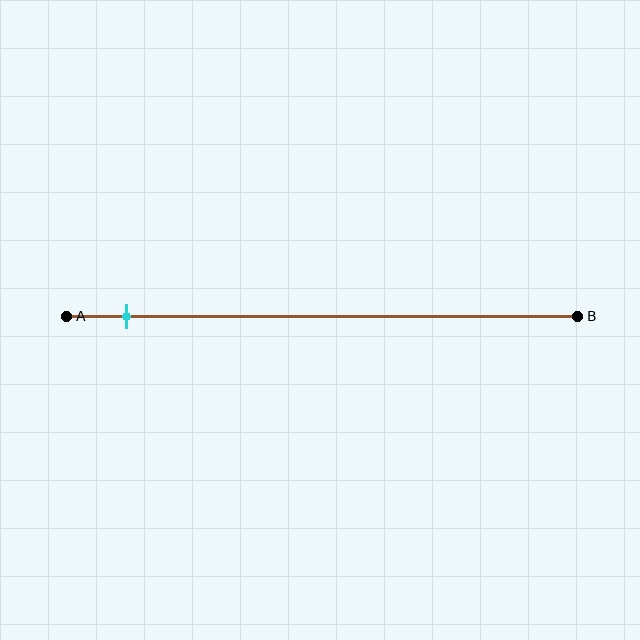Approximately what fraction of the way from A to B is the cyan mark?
The cyan mark is approximately 10% of the way from A to B.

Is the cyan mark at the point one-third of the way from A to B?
No, the mark is at about 10% from A, not at the 33% one-third point.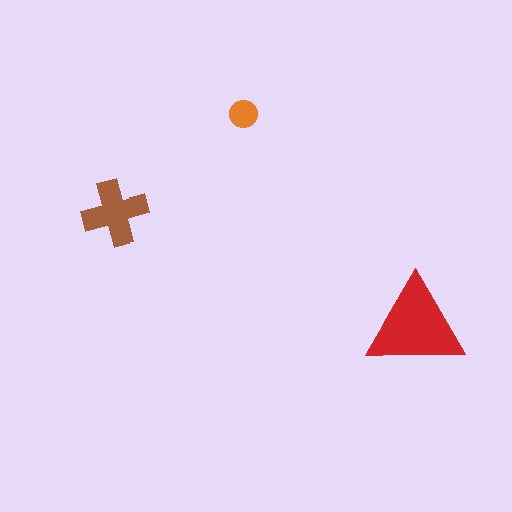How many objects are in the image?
There are 3 objects in the image.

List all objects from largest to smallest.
The red triangle, the brown cross, the orange circle.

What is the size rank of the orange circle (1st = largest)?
3rd.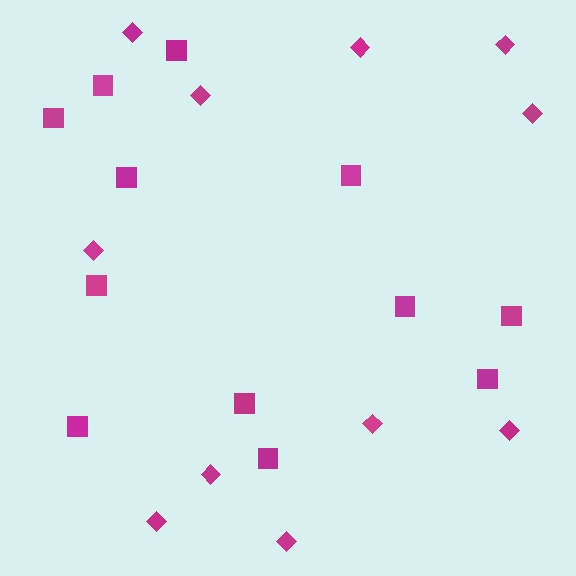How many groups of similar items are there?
There are 2 groups: one group of diamonds (11) and one group of squares (12).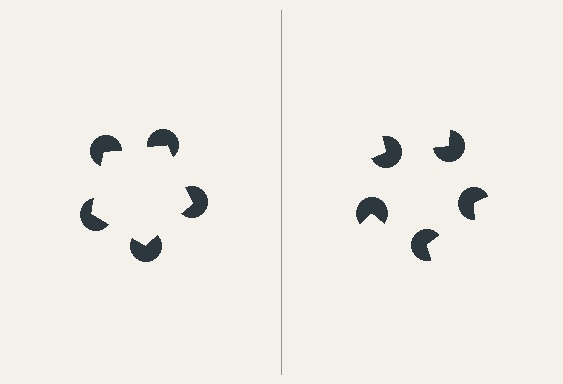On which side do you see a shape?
An illusory pentagon appears on the left side. On the right side the wedge cuts are rotated, so no coherent shape forms.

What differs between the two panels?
The pac-man discs are positioned identically on both sides; only the wedge orientations differ. On the left they align to a pentagon; on the right they are misaligned.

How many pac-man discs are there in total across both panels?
10 — 5 on each side.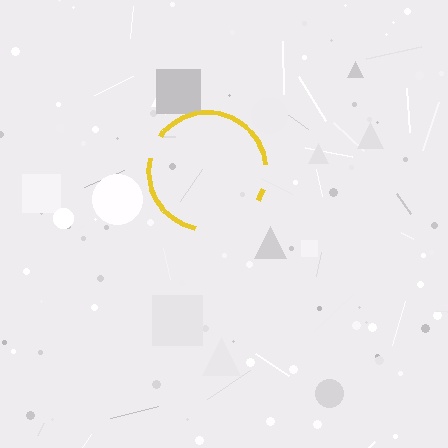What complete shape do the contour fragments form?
The contour fragments form a circle.